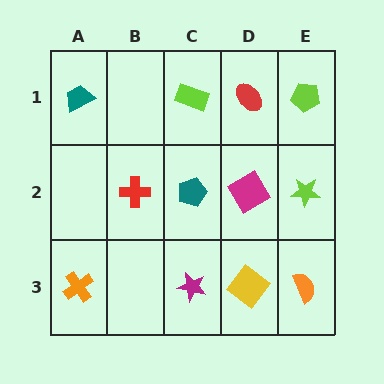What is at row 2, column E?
A lime star.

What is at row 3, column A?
An orange cross.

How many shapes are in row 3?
4 shapes.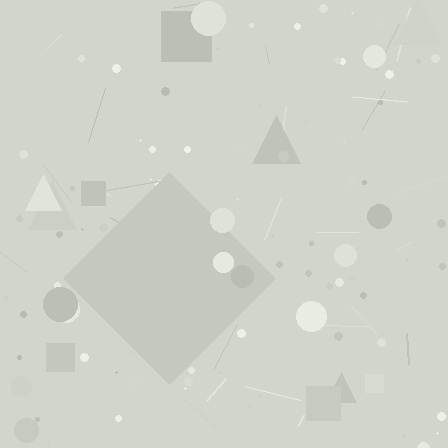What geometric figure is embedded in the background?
A diamond is embedded in the background.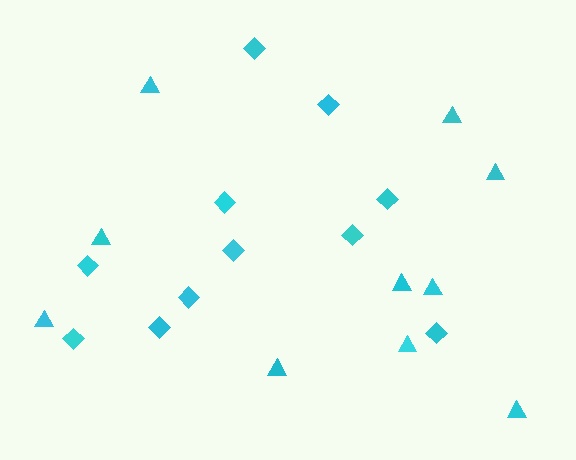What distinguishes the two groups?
There are 2 groups: one group of diamonds (11) and one group of triangles (10).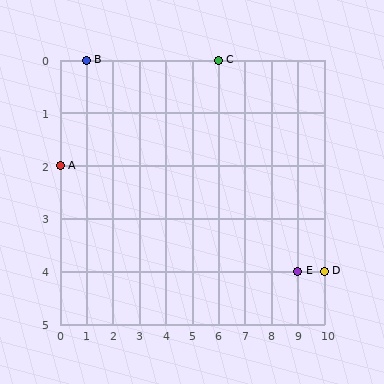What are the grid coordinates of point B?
Point B is at grid coordinates (1, 0).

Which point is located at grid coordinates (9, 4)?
Point E is at (9, 4).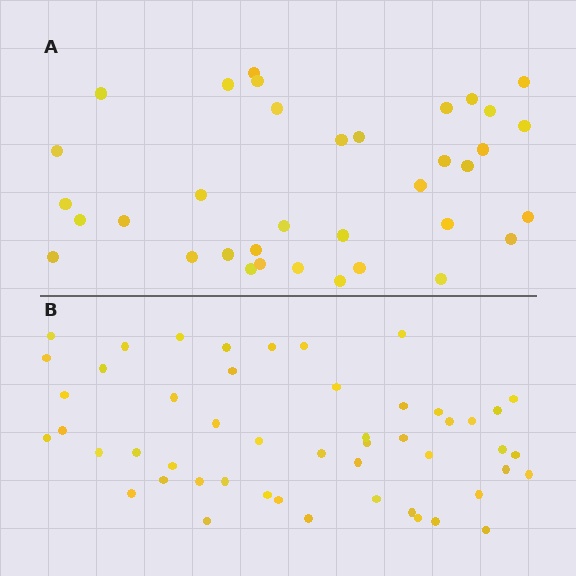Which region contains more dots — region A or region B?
Region B (the bottom region) has more dots.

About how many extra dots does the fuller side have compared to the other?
Region B has approximately 15 more dots than region A.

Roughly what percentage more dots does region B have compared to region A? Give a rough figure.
About 40% more.